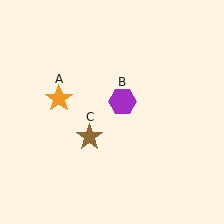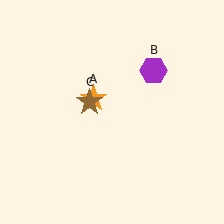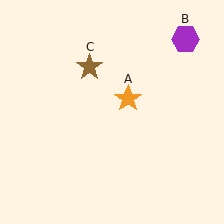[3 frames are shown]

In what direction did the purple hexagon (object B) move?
The purple hexagon (object B) moved up and to the right.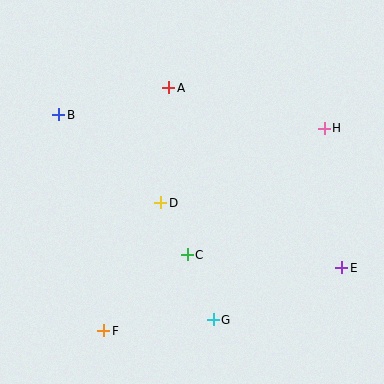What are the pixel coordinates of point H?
Point H is at (324, 128).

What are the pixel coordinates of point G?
Point G is at (213, 320).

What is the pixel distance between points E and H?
The distance between E and H is 141 pixels.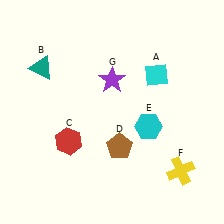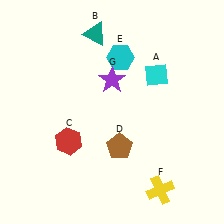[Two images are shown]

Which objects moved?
The objects that moved are: the teal triangle (B), the cyan hexagon (E), the yellow cross (F).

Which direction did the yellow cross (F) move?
The yellow cross (F) moved left.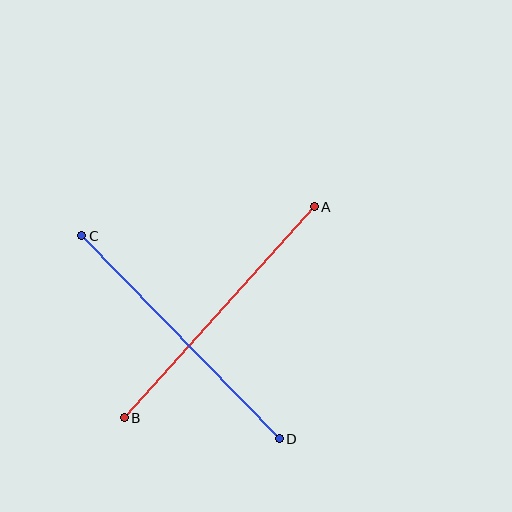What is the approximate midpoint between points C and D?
The midpoint is at approximately (180, 337) pixels.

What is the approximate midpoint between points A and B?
The midpoint is at approximately (219, 312) pixels.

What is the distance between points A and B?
The distance is approximately 284 pixels.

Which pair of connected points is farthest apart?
Points A and B are farthest apart.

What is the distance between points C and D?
The distance is approximately 283 pixels.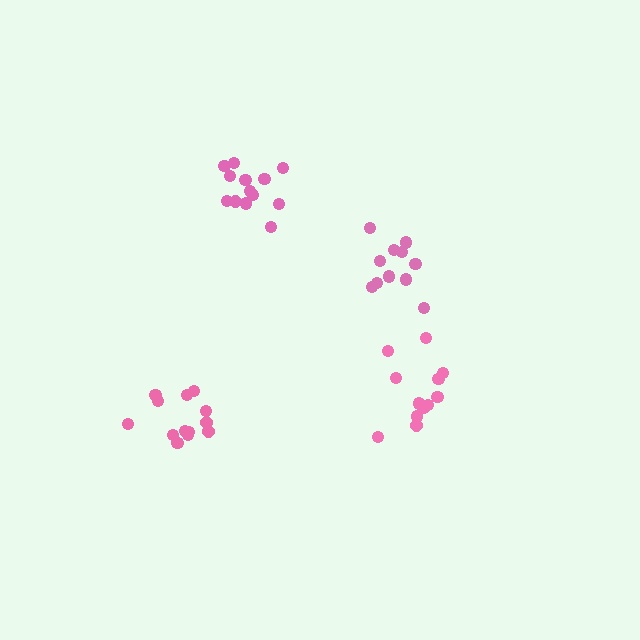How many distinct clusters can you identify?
There are 4 distinct clusters.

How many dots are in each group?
Group 1: 13 dots, Group 2: 11 dots, Group 3: 12 dots, Group 4: 14 dots (50 total).